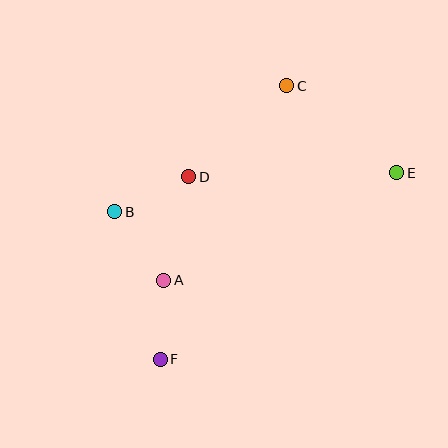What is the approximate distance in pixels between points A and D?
The distance between A and D is approximately 106 pixels.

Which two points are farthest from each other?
Points C and F are farthest from each other.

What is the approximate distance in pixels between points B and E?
The distance between B and E is approximately 285 pixels.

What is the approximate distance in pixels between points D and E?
The distance between D and E is approximately 208 pixels.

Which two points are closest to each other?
Points A and F are closest to each other.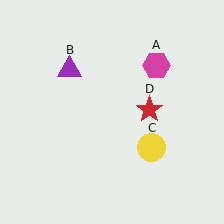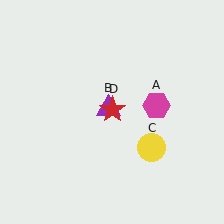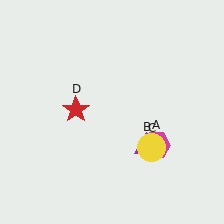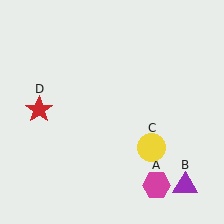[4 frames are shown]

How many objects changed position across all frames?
3 objects changed position: magenta hexagon (object A), purple triangle (object B), red star (object D).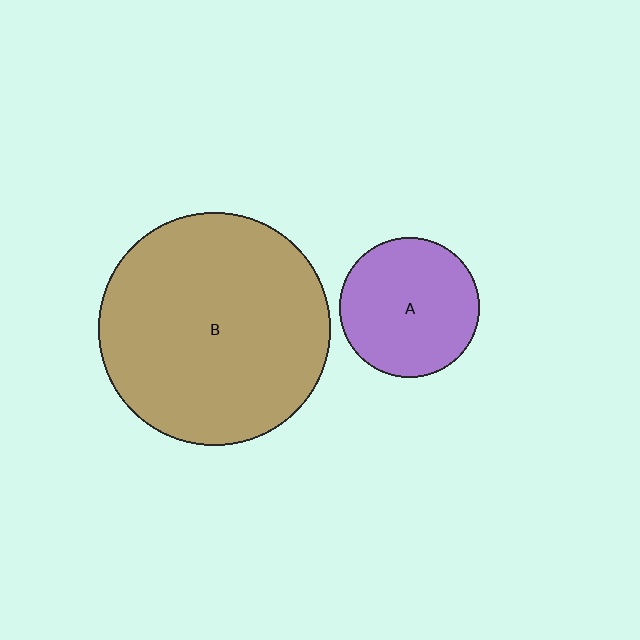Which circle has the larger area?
Circle B (brown).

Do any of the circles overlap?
No, none of the circles overlap.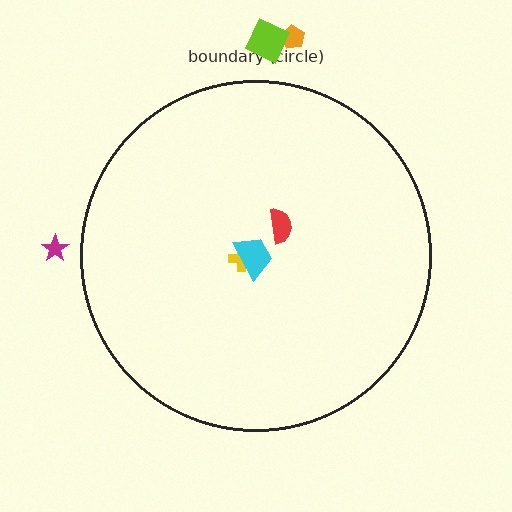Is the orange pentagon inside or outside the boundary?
Outside.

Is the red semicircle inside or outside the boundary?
Inside.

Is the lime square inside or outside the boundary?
Outside.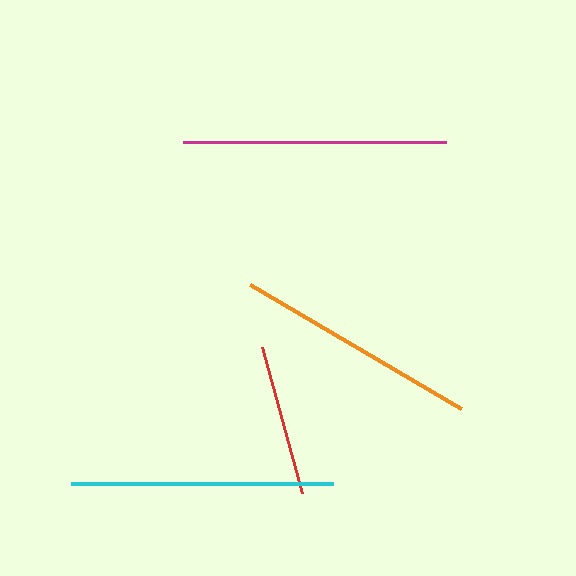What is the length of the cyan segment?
The cyan segment is approximately 262 pixels long.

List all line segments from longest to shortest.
From longest to shortest: magenta, cyan, orange, red.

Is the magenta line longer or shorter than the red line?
The magenta line is longer than the red line.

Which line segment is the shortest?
The red line is the shortest at approximately 151 pixels.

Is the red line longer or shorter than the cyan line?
The cyan line is longer than the red line.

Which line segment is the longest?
The magenta line is the longest at approximately 263 pixels.